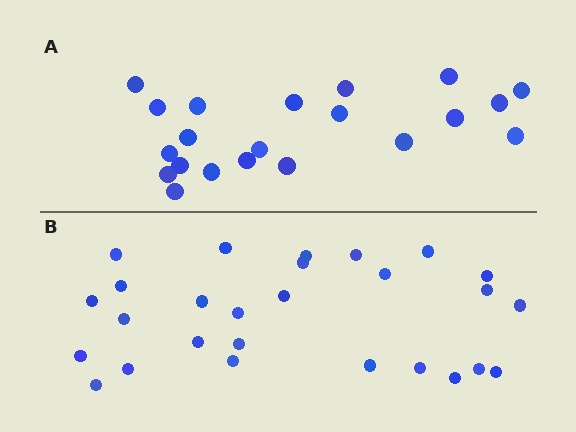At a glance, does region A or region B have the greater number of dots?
Region B (the bottom region) has more dots.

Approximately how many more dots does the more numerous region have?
Region B has about 6 more dots than region A.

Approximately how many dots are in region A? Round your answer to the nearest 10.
About 20 dots. (The exact count is 21, which rounds to 20.)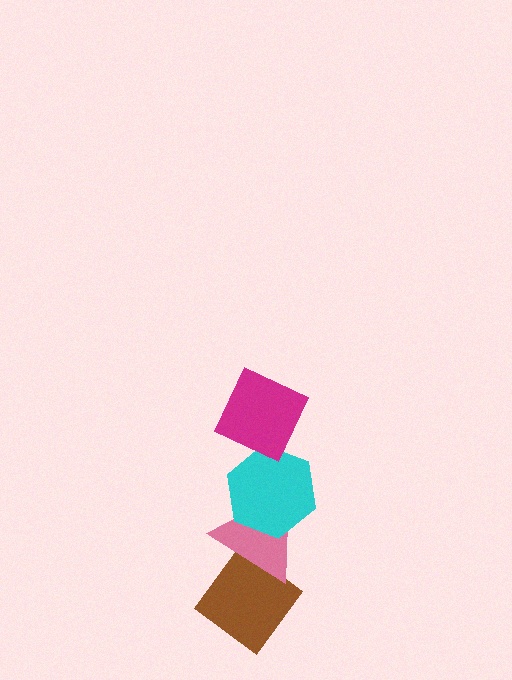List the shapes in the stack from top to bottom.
From top to bottom: the magenta diamond, the cyan hexagon, the pink triangle, the brown diamond.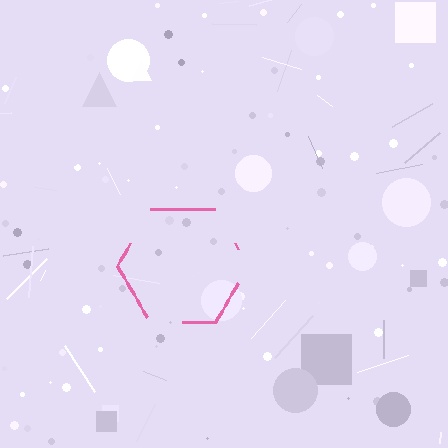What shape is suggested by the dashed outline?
The dashed outline suggests a hexagon.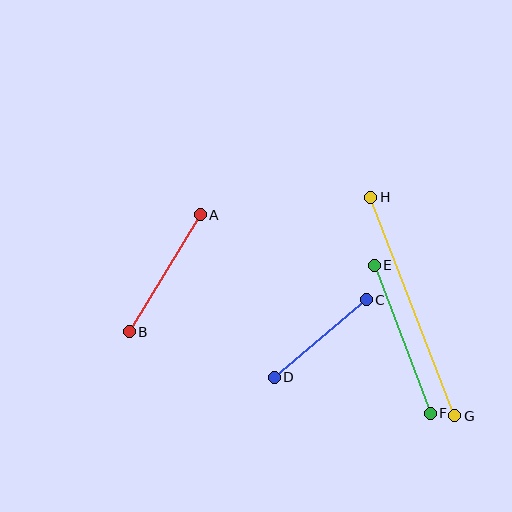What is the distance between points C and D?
The distance is approximately 120 pixels.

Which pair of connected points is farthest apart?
Points G and H are farthest apart.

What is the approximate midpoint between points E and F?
The midpoint is at approximately (402, 339) pixels.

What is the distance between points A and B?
The distance is approximately 137 pixels.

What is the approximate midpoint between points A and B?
The midpoint is at approximately (165, 273) pixels.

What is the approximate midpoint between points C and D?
The midpoint is at approximately (320, 338) pixels.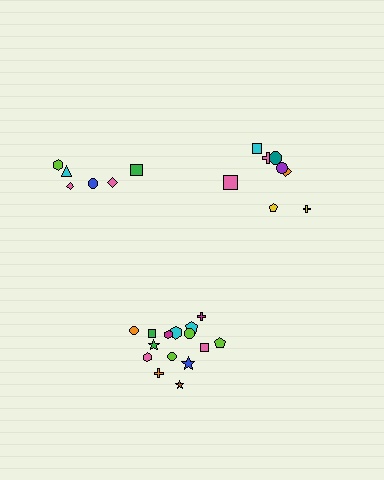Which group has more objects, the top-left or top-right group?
The top-right group.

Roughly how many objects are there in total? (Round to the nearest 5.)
Roughly 30 objects in total.